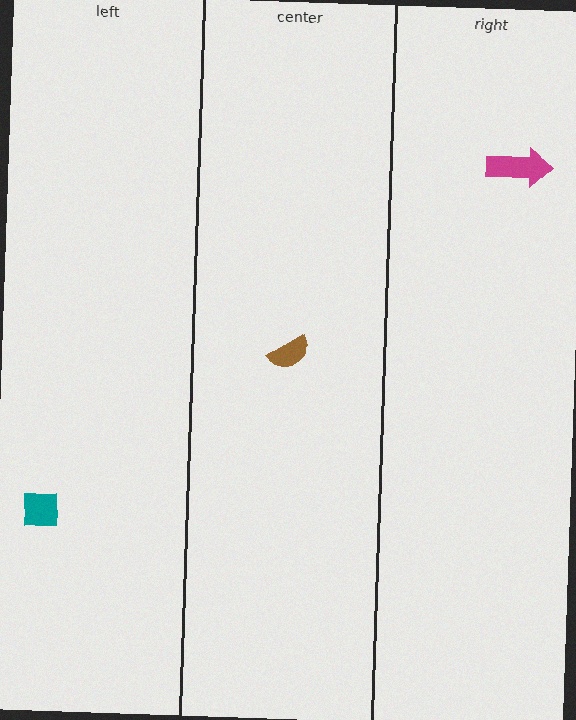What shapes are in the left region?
The teal square.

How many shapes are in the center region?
1.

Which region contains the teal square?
The left region.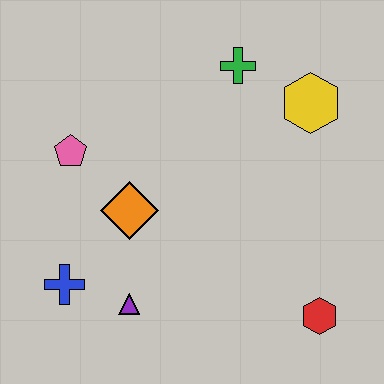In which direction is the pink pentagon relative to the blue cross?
The pink pentagon is above the blue cross.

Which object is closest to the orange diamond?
The pink pentagon is closest to the orange diamond.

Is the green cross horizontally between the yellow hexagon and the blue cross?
Yes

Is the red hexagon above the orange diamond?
No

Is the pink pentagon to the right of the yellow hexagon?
No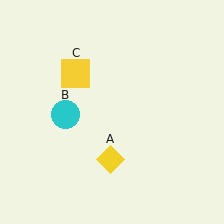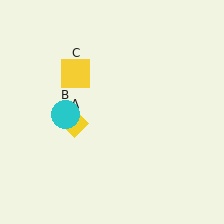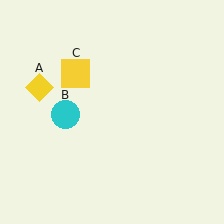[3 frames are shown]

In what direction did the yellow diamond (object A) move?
The yellow diamond (object A) moved up and to the left.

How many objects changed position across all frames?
1 object changed position: yellow diamond (object A).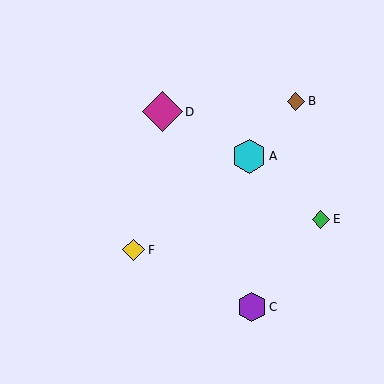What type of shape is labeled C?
Shape C is a purple hexagon.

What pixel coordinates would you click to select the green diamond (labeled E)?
Click at (321, 219) to select the green diamond E.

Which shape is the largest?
The magenta diamond (labeled D) is the largest.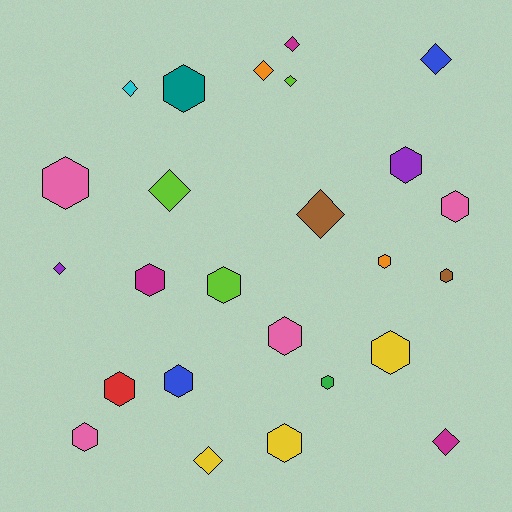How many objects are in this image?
There are 25 objects.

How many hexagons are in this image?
There are 15 hexagons.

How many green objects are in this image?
There is 1 green object.